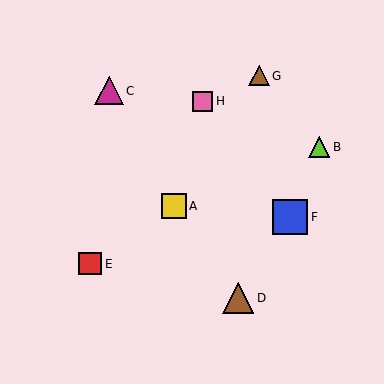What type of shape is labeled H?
Shape H is a pink square.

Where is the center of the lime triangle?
The center of the lime triangle is at (319, 147).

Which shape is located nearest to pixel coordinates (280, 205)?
The blue square (labeled F) at (290, 217) is nearest to that location.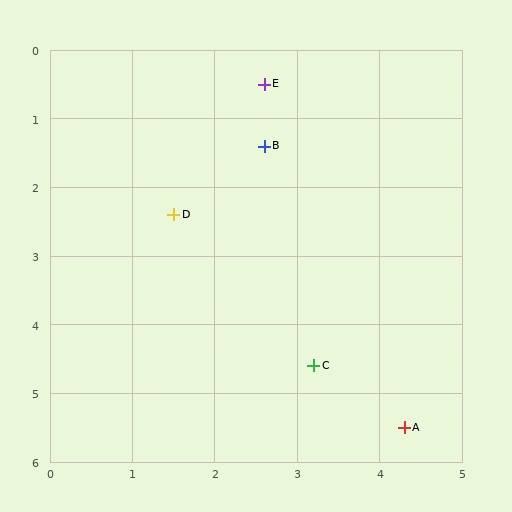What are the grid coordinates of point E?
Point E is at approximately (2.6, 0.5).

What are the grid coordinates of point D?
Point D is at approximately (1.5, 2.4).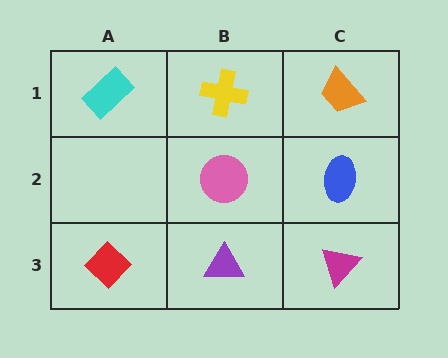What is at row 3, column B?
A purple triangle.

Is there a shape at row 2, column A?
No, that cell is empty.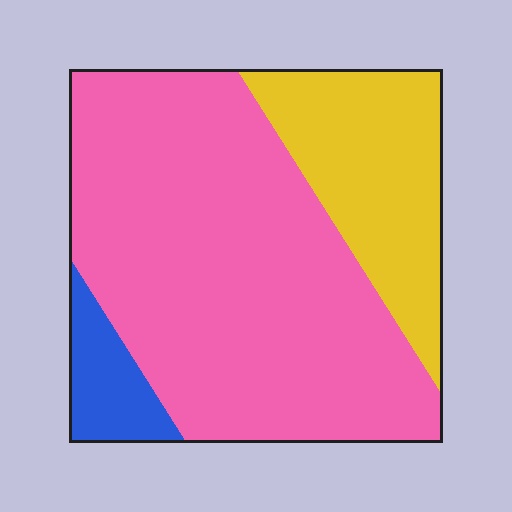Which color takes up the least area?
Blue, at roughly 10%.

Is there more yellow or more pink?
Pink.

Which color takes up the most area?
Pink, at roughly 70%.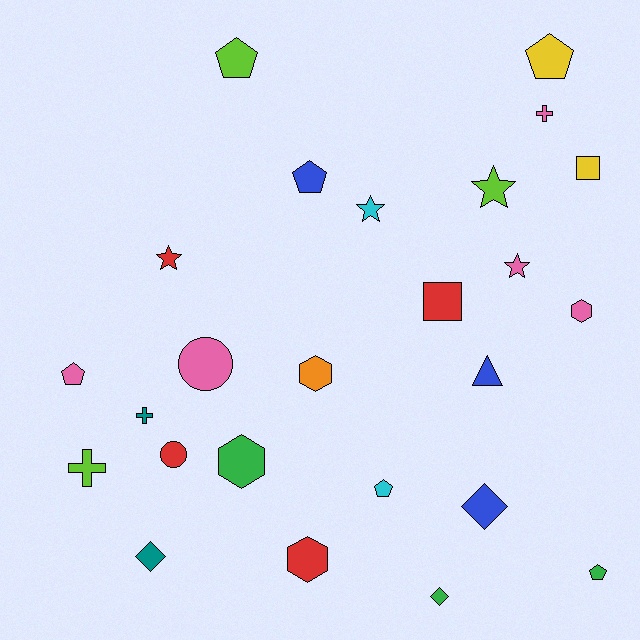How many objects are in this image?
There are 25 objects.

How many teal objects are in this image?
There are 2 teal objects.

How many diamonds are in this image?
There are 3 diamonds.